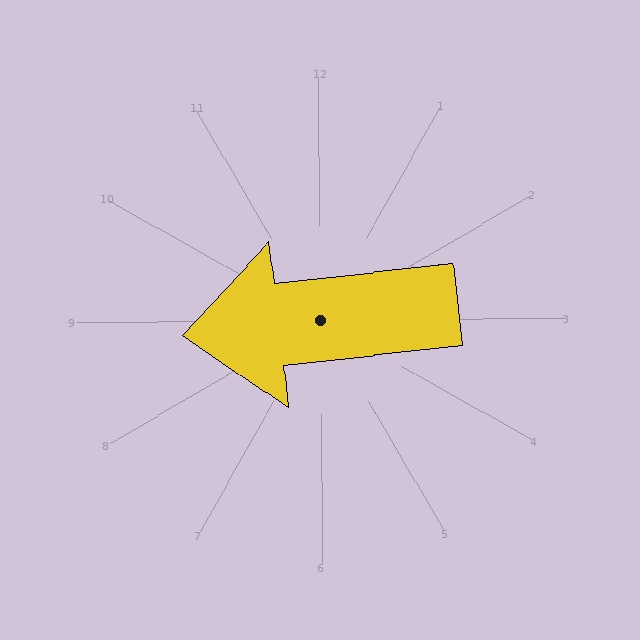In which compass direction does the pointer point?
West.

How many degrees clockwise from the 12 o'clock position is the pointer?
Approximately 264 degrees.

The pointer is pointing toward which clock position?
Roughly 9 o'clock.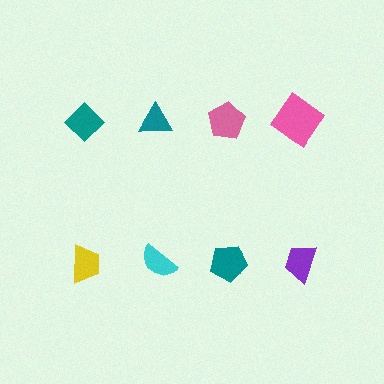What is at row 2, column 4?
A purple trapezoid.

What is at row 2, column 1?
A yellow trapezoid.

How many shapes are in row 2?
4 shapes.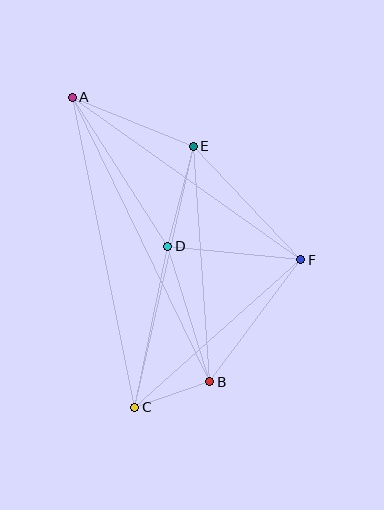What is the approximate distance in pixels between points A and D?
The distance between A and D is approximately 177 pixels.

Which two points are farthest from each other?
Points A and C are farthest from each other.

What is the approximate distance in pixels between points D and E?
The distance between D and E is approximately 104 pixels.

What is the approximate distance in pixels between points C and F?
The distance between C and F is approximately 222 pixels.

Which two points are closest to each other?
Points B and C are closest to each other.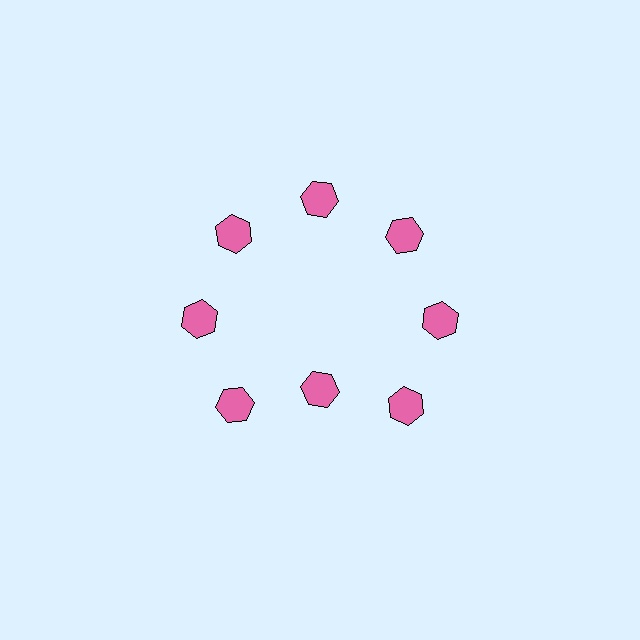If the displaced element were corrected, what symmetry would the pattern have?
It would have 8-fold rotational symmetry — the pattern would map onto itself every 45 degrees.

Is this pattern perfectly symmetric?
No. The 8 pink hexagons are arranged in a ring, but one element near the 6 o'clock position is pulled inward toward the center, breaking the 8-fold rotational symmetry.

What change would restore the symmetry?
The symmetry would be restored by moving it outward, back onto the ring so that all 8 hexagons sit at equal angles and equal distance from the center.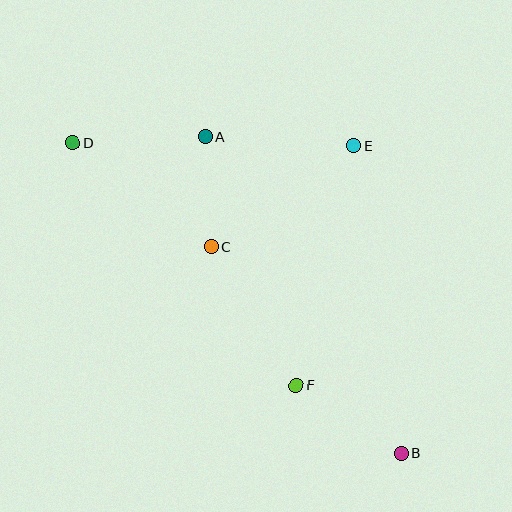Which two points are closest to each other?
Points A and C are closest to each other.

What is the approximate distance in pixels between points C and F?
The distance between C and F is approximately 162 pixels.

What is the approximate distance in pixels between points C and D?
The distance between C and D is approximately 173 pixels.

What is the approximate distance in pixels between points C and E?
The distance between C and E is approximately 175 pixels.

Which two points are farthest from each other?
Points B and D are farthest from each other.